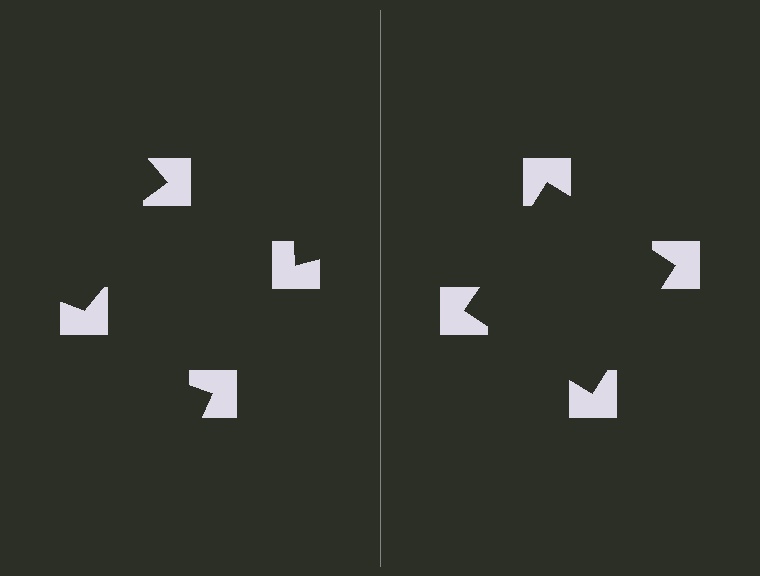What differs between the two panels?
The notched squares are positioned identically on both sides; only the wedge orientations differ. On the right they align to a square; on the left they are misaligned.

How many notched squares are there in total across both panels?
8 — 4 on each side.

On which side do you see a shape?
An illusory square appears on the right side. On the left side the wedge cuts are rotated, so no coherent shape forms.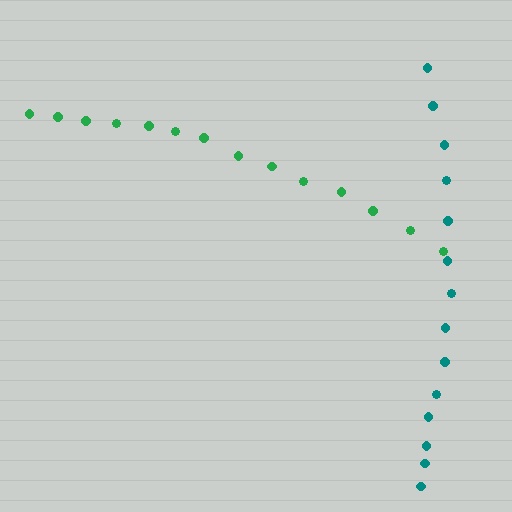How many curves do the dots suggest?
There are 2 distinct paths.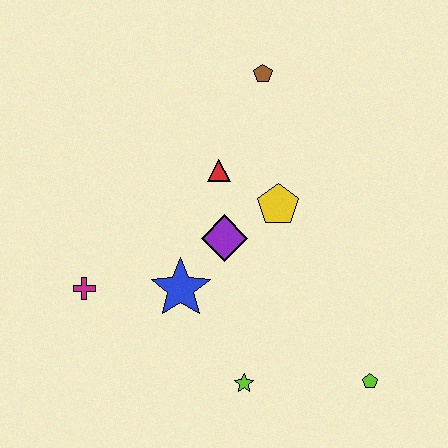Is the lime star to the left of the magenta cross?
No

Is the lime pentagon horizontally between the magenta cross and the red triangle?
No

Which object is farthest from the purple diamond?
The lime pentagon is farthest from the purple diamond.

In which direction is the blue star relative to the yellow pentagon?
The blue star is to the left of the yellow pentagon.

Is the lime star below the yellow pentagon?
Yes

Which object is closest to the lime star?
The blue star is closest to the lime star.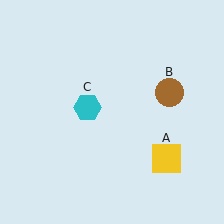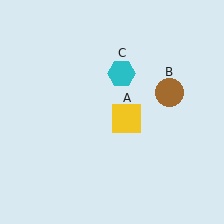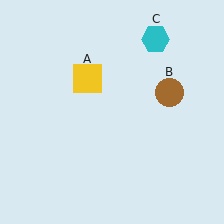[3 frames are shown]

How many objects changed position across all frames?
2 objects changed position: yellow square (object A), cyan hexagon (object C).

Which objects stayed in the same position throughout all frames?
Brown circle (object B) remained stationary.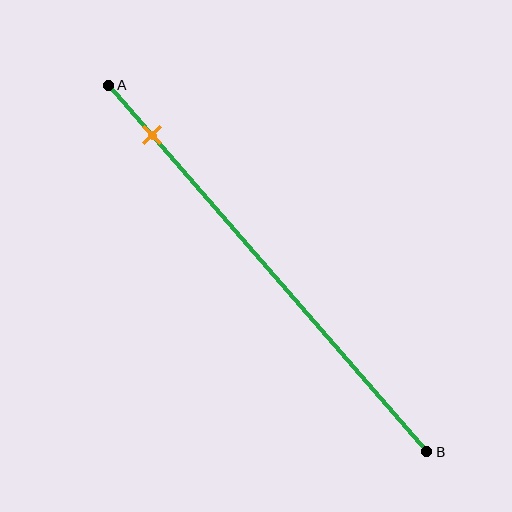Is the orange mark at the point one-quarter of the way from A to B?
No, the mark is at about 15% from A, not at the 25% one-quarter point.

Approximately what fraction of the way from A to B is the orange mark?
The orange mark is approximately 15% of the way from A to B.